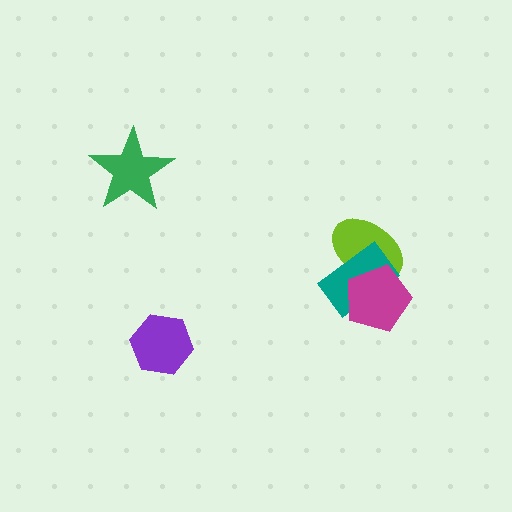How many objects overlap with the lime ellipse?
2 objects overlap with the lime ellipse.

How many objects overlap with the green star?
0 objects overlap with the green star.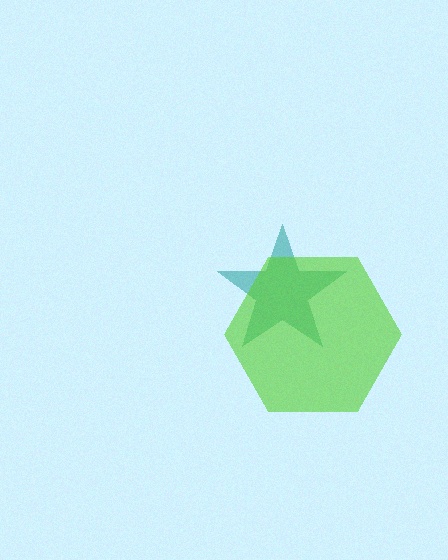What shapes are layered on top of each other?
The layered shapes are: a teal star, a lime hexagon.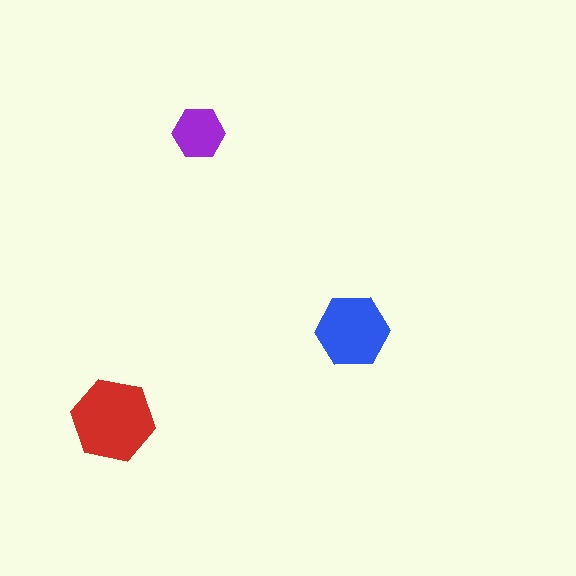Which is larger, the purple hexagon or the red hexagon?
The red one.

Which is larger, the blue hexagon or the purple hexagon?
The blue one.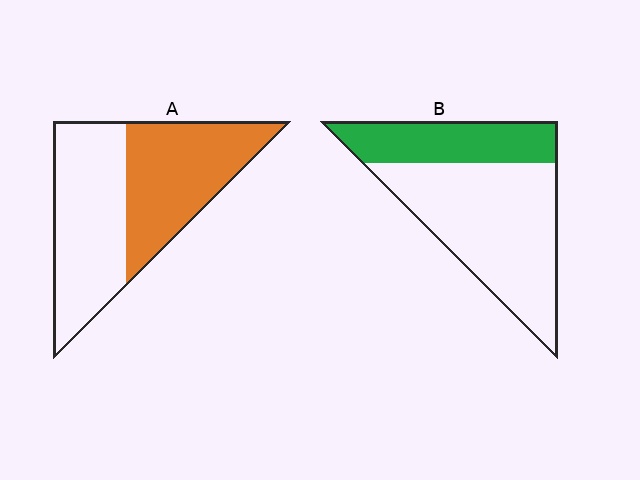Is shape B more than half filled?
No.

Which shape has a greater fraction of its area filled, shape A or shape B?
Shape A.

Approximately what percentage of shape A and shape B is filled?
A is approximately 50% and B is approximately 30%.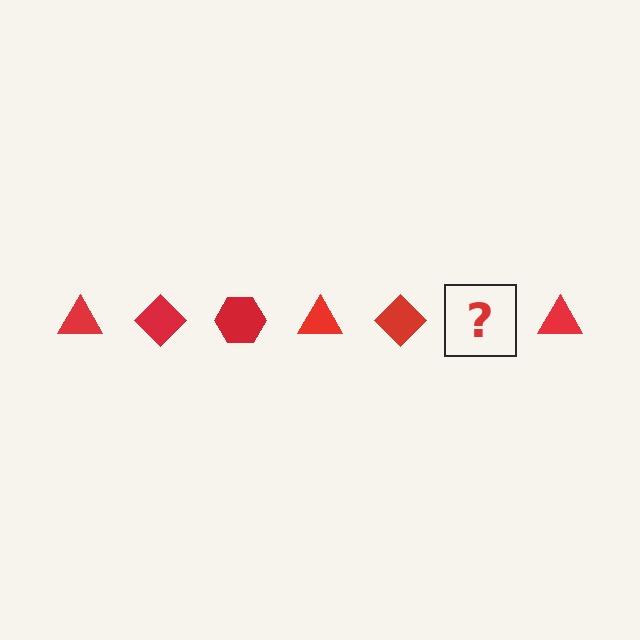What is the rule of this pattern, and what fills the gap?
The rule is that the pattern cycles through triangle, diamond, hexagon shapes in red. The gap should be filled with a red hexagon.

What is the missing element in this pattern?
The missing element is a red hexagon.